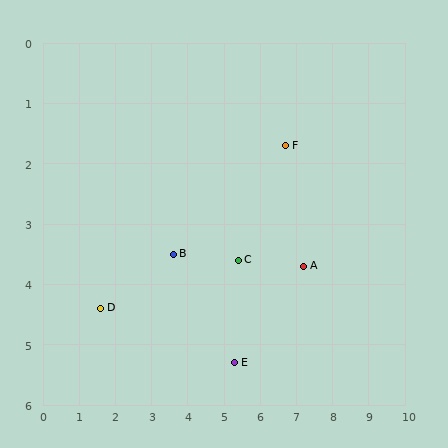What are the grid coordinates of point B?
Point B is at approximately (3.6, 3.5).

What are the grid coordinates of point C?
Point C is at approximately (5.4, 3.6).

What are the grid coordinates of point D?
Point D is at approximately (1.6, 4.4).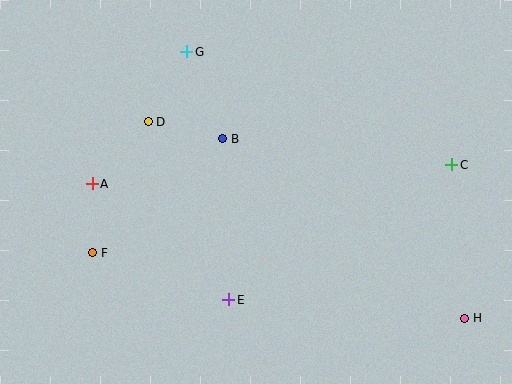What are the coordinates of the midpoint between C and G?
The midpoint between C and G is at (319, 108).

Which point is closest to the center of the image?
Point B at (223, 139) is closest to the center.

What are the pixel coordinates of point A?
Point A is at (92, 184).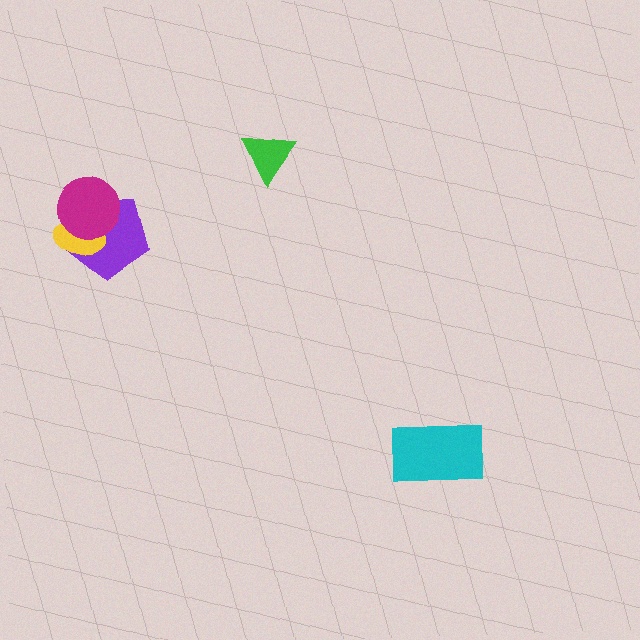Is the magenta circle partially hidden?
No, no other shape covers it.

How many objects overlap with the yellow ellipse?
2 objects overlap with the yellow ellipse.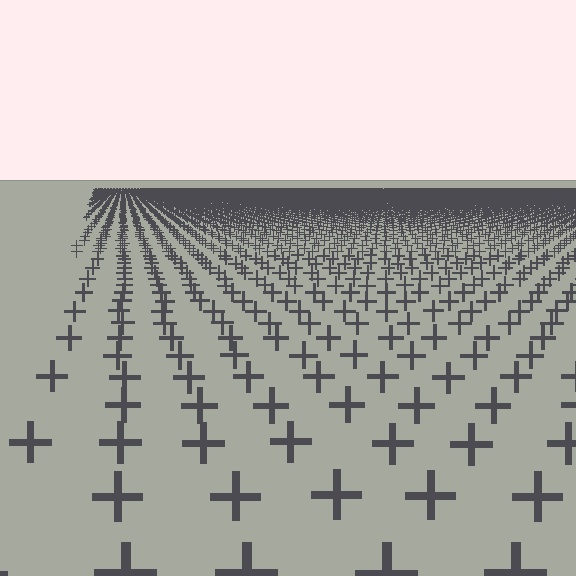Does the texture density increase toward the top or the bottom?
Density increases toward the top.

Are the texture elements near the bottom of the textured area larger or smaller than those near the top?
Larger. Near the bottom, elements are closer to the viewer and appear at a bigger on-screen size.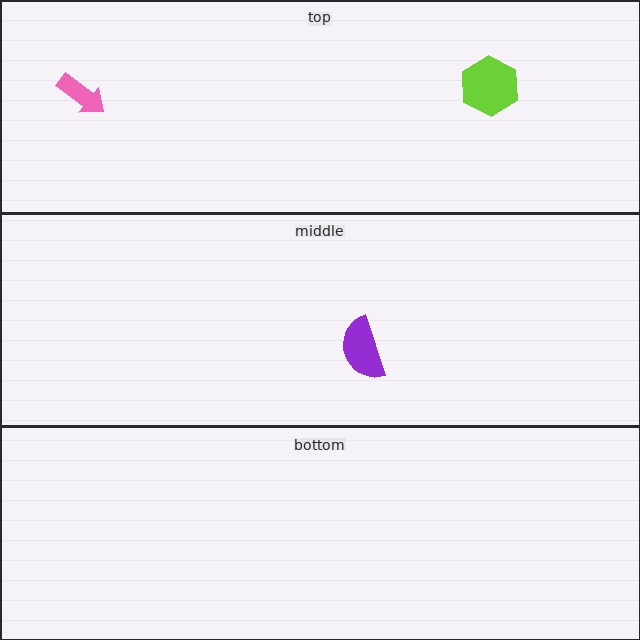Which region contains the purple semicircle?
The middle region.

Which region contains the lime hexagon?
The top region.